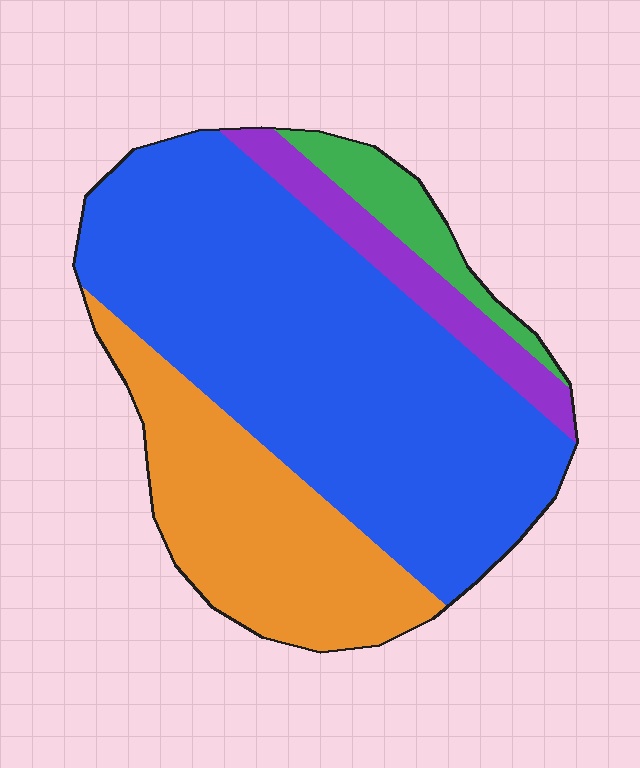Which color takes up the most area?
Blue, at roughly 60%.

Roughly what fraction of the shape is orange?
Orange covers 25% of the shape.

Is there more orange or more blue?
Blue.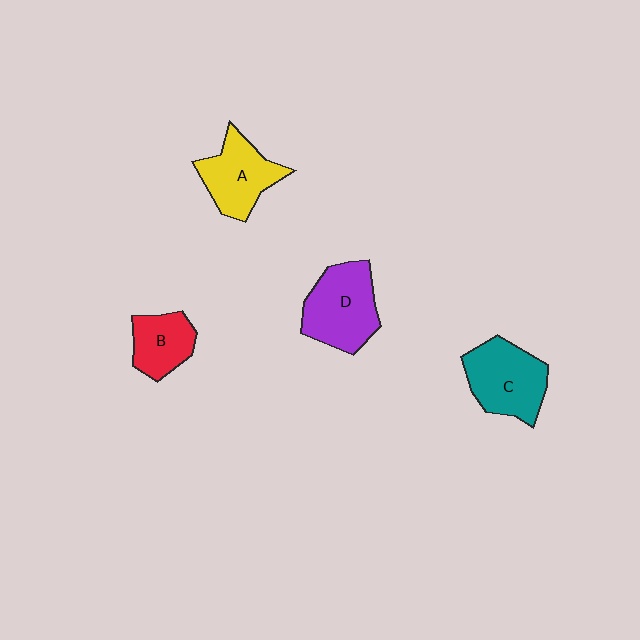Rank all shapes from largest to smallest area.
From largest to smallest: D (purple), C (teal), A (yellow), B (red).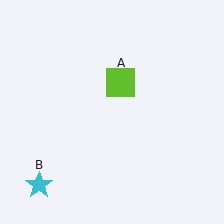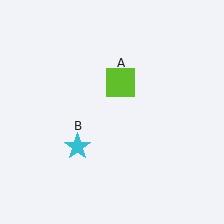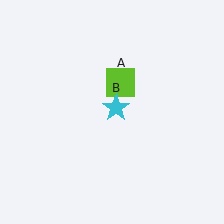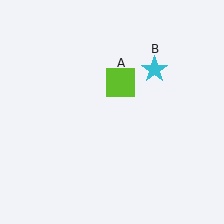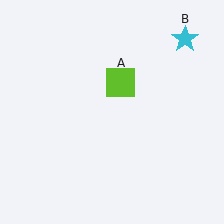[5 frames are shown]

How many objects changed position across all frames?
1 object changed position: cyan star (object B).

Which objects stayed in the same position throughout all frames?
Lime square (object A) remained stationary.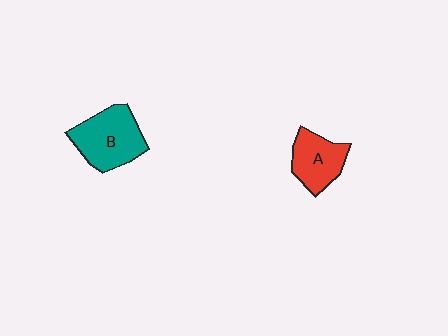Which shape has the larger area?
Shape B (teal).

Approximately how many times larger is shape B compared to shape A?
Approximately 1.4 times.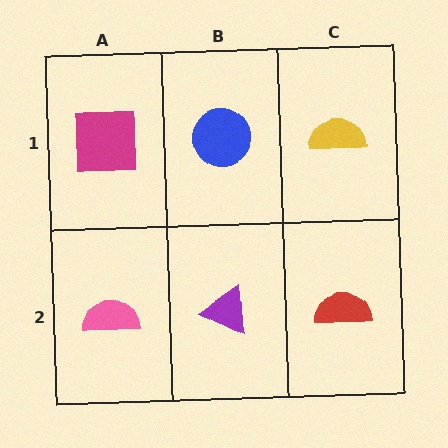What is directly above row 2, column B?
A blue circle.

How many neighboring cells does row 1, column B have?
3.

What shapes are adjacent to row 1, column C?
A red semicircle (row 2, column C), a blue circle (row 1, column B).